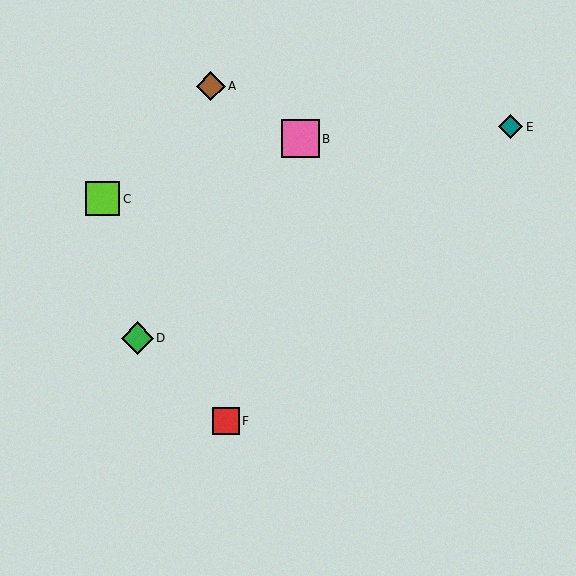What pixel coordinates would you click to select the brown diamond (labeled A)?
Click at (211, 86) to select the brown diamond A.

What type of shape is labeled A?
Shape A is a brown diamond.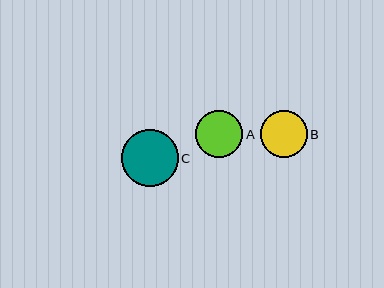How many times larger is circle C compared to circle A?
Circle C is approximately 1.2 times the size of circle A.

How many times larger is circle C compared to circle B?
Circle C is approximately 1.2 times the size of circle B.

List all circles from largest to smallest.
From largest to smallest: C, B, A.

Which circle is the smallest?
Circle A is the smallest with a size of approximately 47 pixels.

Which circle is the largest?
Circle C is the largest with a size of approximately 57 pixels.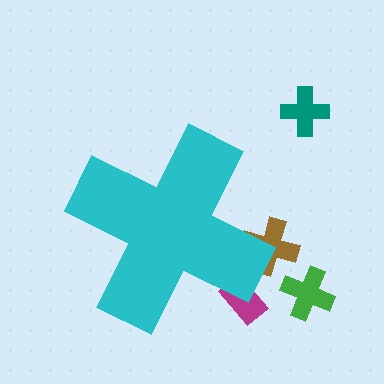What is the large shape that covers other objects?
A cyan cross.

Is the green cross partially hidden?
No, the green cross is fully visible.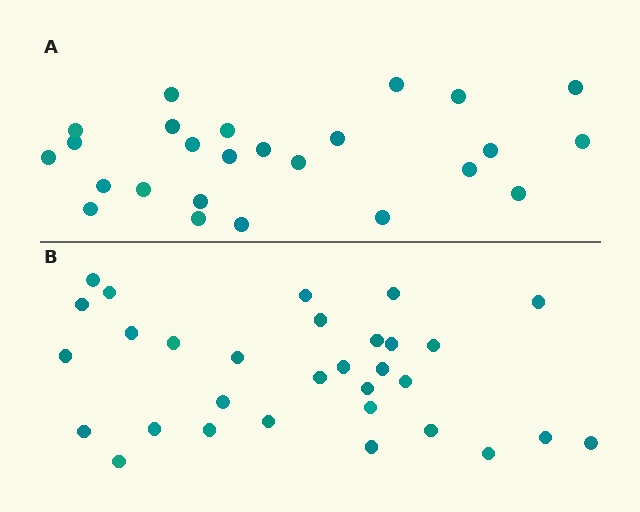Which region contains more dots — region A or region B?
Region B (the bottom region) has more dots.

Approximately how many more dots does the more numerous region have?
Region B has about 6 more dots than region A.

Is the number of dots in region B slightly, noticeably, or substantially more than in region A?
Region B has only slightly more — the two regions are fairly close. The ratio is roughly 1.2 to 1.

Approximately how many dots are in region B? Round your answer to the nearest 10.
About 30 dots. (The exact count is 31, which rounds to 30.)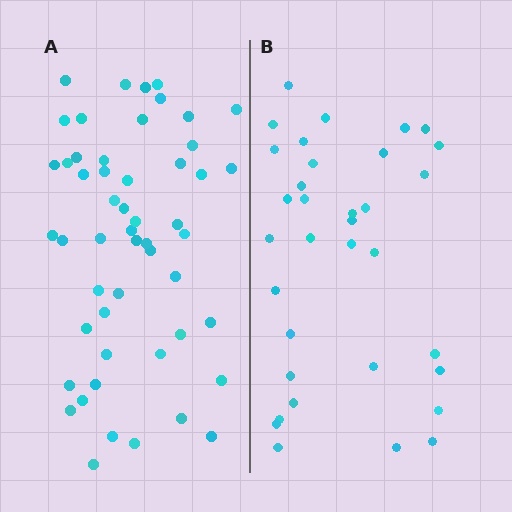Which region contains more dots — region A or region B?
Region A (the left region) has more dots.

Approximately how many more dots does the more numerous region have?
Region A has approximately 20 more dots than region B.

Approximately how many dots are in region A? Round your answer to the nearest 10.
About 50 dots. (The exact count is 52, which rounds to 50.)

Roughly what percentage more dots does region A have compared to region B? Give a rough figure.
About 55% more.